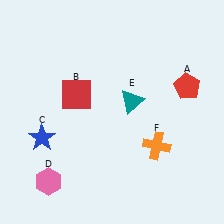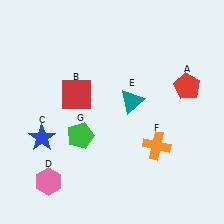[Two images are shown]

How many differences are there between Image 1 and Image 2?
There is 1 difference between the two images.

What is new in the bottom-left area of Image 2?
A green pentagon (G) was added in the bottom-left area of Image 2.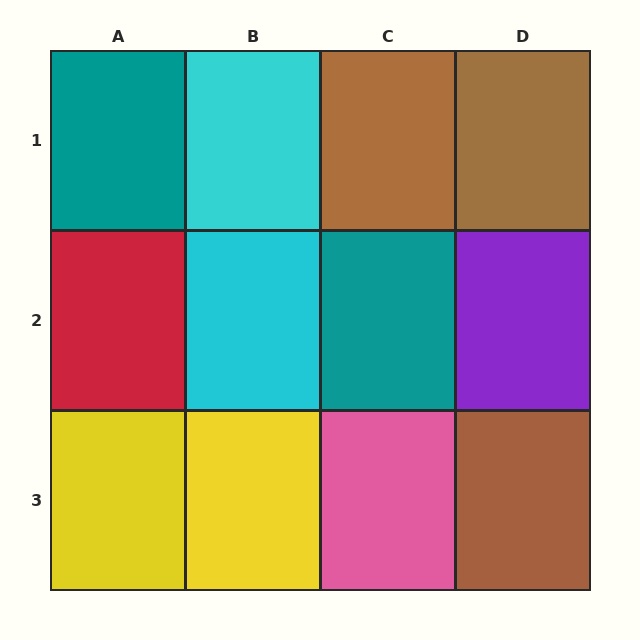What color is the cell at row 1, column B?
Cyan.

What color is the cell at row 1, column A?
Teal.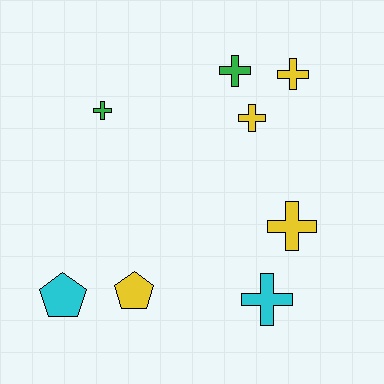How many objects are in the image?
There are 8 objects.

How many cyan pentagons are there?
There is 1 cyan pentagon.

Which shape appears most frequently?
Cross, with 6 objects.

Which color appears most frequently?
Yellow, with 4 objects.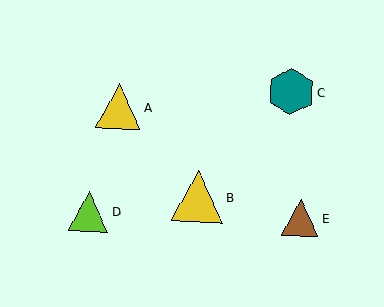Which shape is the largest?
The yellow triangle (labeled B) is the largest.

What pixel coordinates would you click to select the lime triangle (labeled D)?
Click at (89, 211) to select the lime triangle D.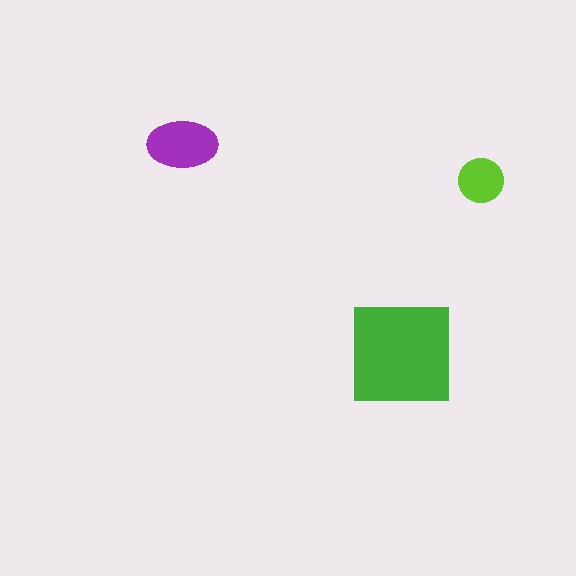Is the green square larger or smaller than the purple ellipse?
Larger.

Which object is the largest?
The green square.